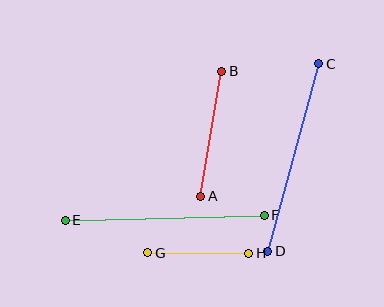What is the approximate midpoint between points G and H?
The midpoint is at approximately (198, 253) pixels.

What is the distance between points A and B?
The distance is approximately 127 pixels.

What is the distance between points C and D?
The distance is approximately 194 pixels.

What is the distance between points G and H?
The distance is approximately 101 pixels.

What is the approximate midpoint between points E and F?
The midpoint is at approximately (165, 218) pixels.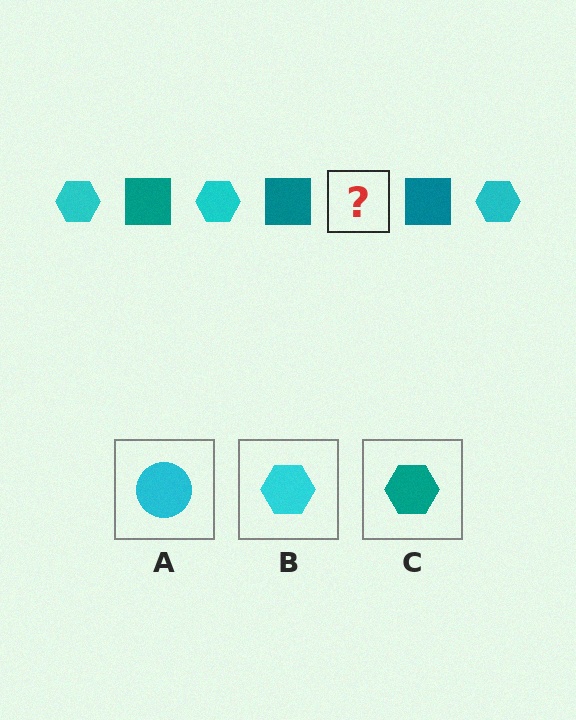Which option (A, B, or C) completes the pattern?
B.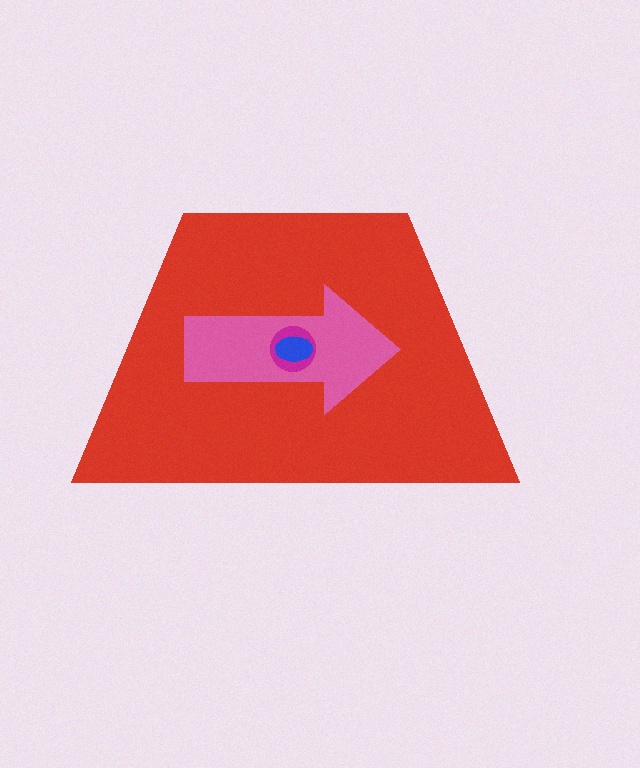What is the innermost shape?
The blue ellipse.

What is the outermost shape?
The red trapezoid.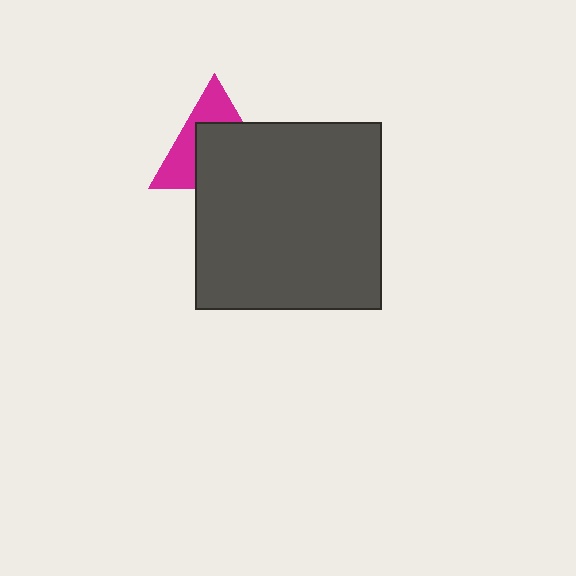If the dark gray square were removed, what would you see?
You would see the complete magenta triangle.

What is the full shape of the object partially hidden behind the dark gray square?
The partially hidden object is a magenta triangle.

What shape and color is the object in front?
The object in front is a dark gray square.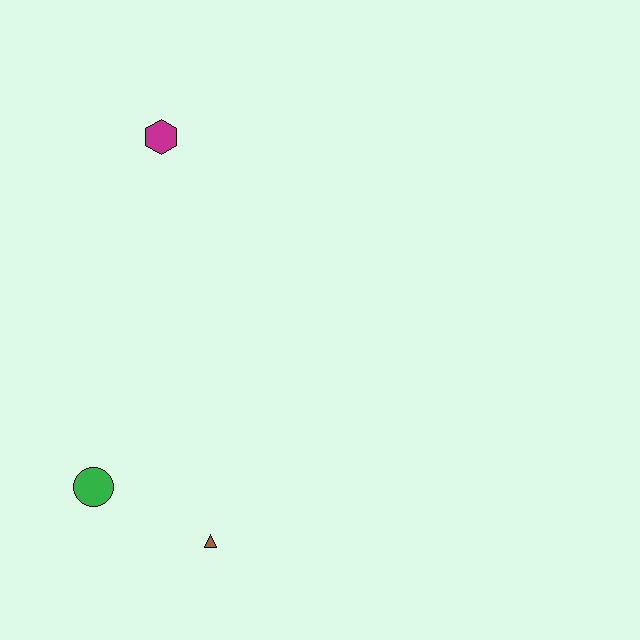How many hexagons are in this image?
There is 1 hexagon.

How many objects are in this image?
There are 3 objects.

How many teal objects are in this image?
There are no teal objects.